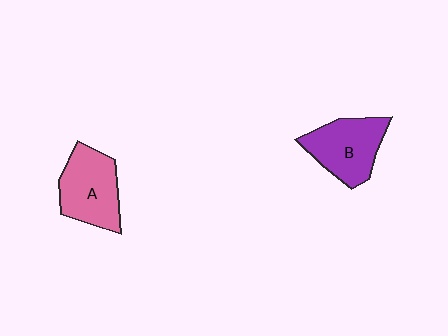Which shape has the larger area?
Shape A (pink).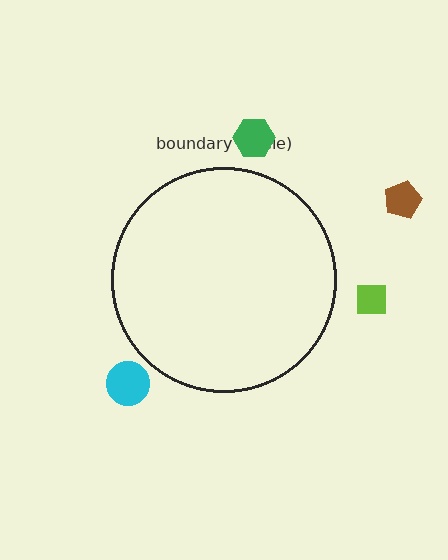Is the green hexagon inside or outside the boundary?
Outside.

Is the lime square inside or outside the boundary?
Outside.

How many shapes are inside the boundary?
0 inside, 4 outside.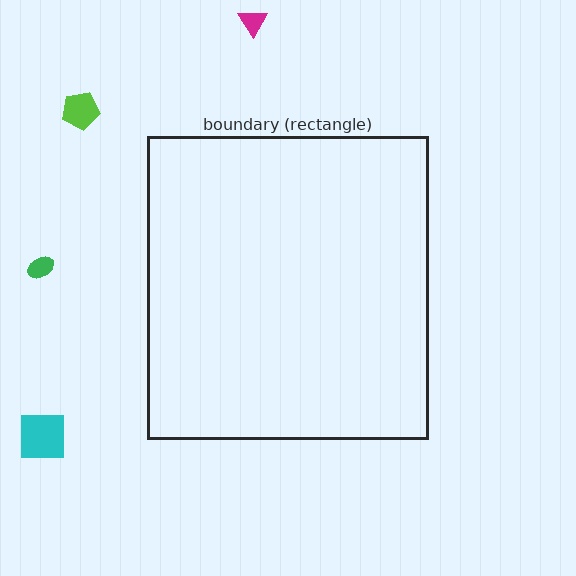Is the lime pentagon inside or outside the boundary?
Outside.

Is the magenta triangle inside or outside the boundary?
Outside.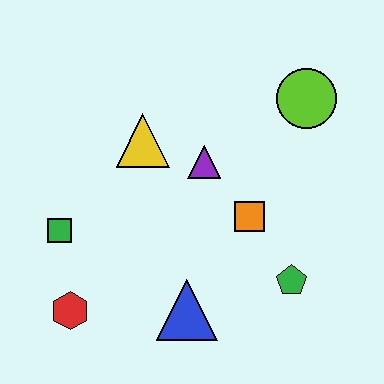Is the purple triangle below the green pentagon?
No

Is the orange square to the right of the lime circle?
No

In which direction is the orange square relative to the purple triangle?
The orange square is below the purple triangle.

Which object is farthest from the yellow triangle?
The green pentagon is farthest from the yellow triangle.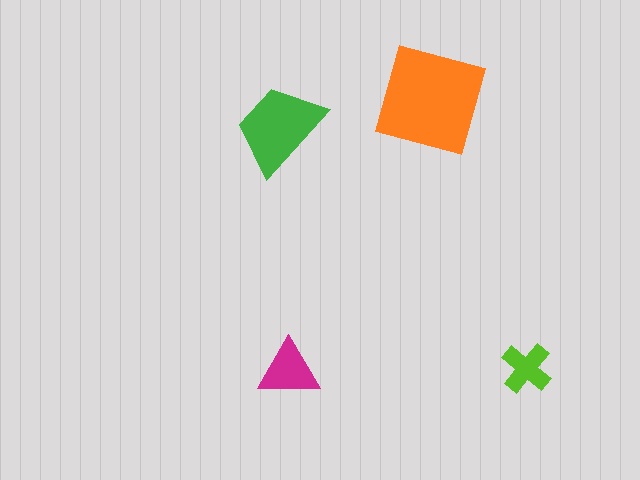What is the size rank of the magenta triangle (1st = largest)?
3rd.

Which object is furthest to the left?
The green trapezoid is leftmost.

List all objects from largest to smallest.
The orange diamond, the green trapezoid, the magenta triangle, the lime cross.